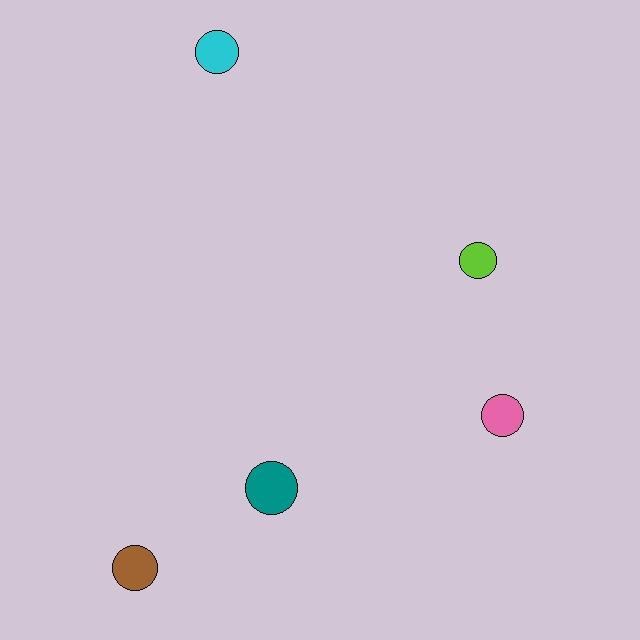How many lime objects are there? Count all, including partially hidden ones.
There is 1 lime object.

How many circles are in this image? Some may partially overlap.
There are 5 circles.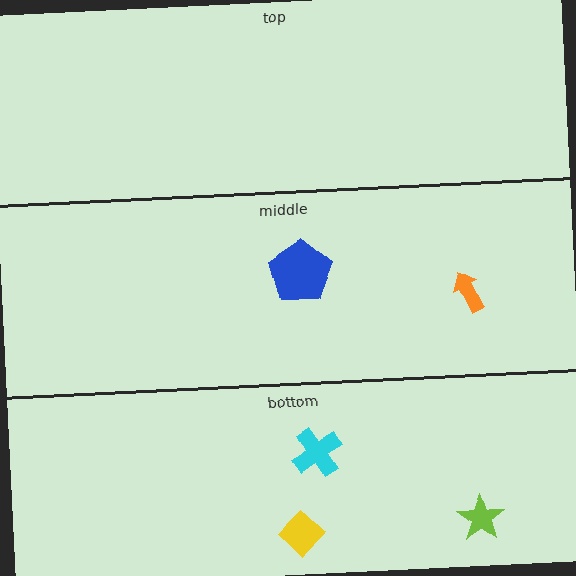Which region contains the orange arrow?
The middle region.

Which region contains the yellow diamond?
The bottom region.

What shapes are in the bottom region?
The lime star, the cyan cross, the yellow diamond.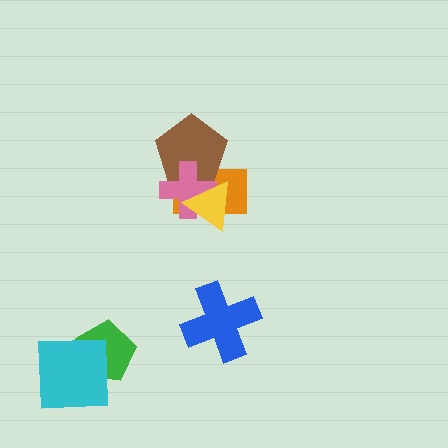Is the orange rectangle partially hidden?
Yes, it is partially covered by another shape.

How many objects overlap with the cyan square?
1 object overlaps with the cyan square.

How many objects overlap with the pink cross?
3 objects overlap with the pink cross.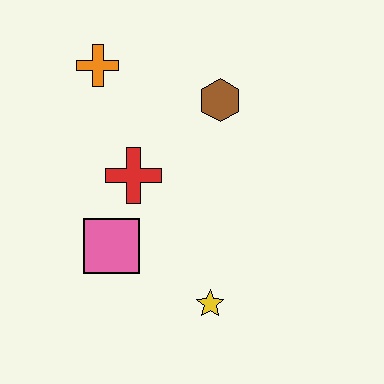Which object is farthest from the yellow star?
The orange cross is farthest from the yellow star.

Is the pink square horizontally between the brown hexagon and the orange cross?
Yes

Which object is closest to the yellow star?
The pink square is closest to the yellow star.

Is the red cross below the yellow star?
No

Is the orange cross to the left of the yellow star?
Yes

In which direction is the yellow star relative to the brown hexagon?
The yellow star is below the brown hexagon.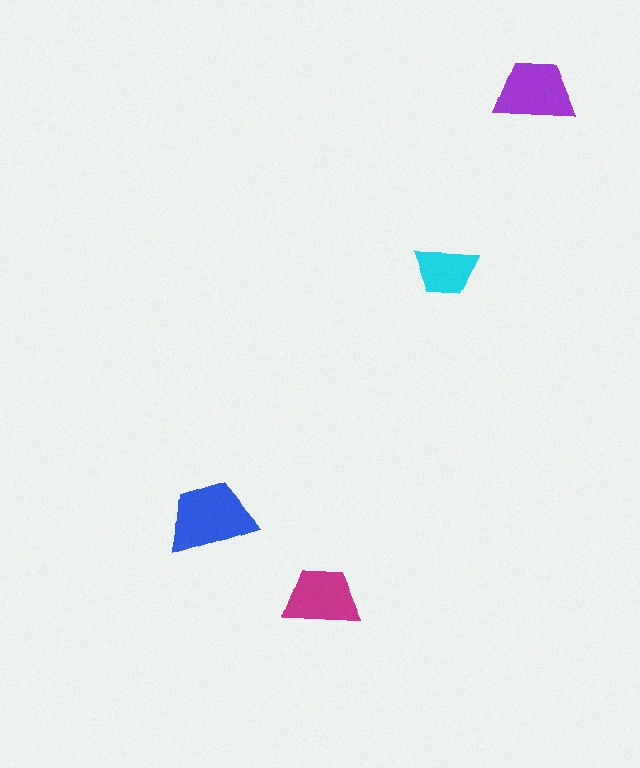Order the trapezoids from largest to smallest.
the blue one, the purple one, the magenta one, the cyan one.